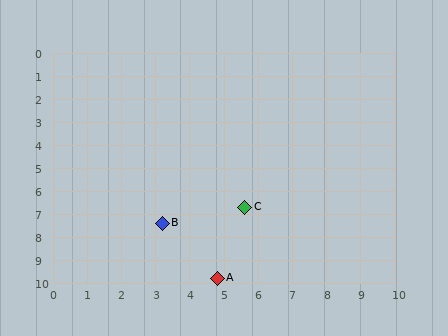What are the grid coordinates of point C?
Point C is at approximately (5.6, 6.7).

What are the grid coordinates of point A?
Point A is at approximately (4.8, 9.8).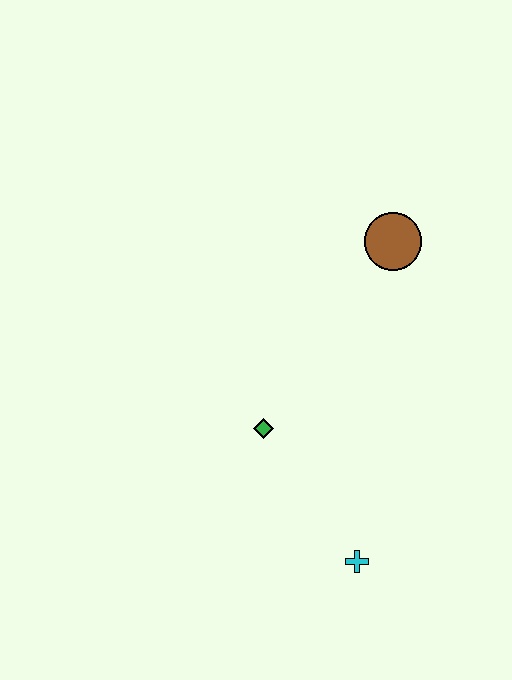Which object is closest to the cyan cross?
The green diamond is closest to the cyan cross.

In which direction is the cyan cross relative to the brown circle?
The cyan cross is below the brown circle.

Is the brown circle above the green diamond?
Yes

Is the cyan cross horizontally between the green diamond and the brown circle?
Yes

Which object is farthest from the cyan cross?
The brown circle is farthest from the cyan cross.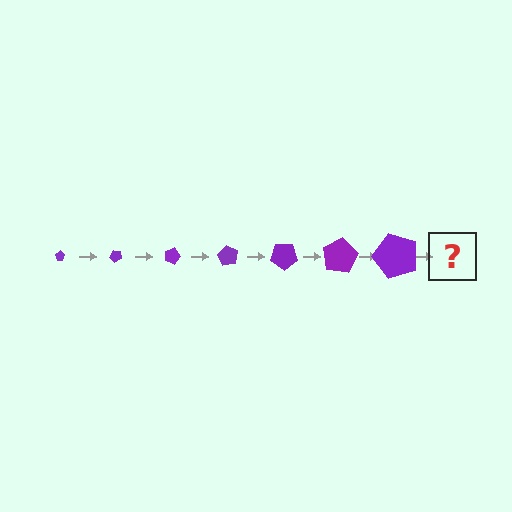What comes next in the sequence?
The next element should be a pentagon, larger than the previous one and rotated 315 degrees from the start.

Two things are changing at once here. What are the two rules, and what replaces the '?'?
The two rules are that the pentagon grows larger each step and it rotates 45 degrees each step. The '?' should be a pentagon, larger than the previous one and rotated 315 degrees from the start.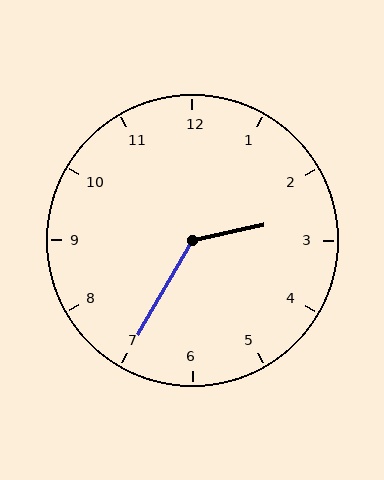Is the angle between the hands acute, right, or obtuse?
It is obtuse.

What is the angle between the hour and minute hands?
Approximately 132 degrees.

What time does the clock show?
2:35.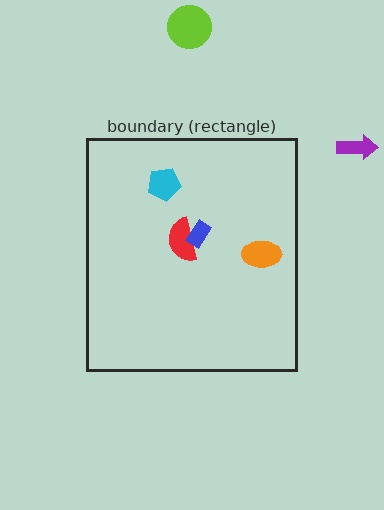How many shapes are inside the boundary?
4 inside, 2 outside.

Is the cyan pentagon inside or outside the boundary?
Inside.